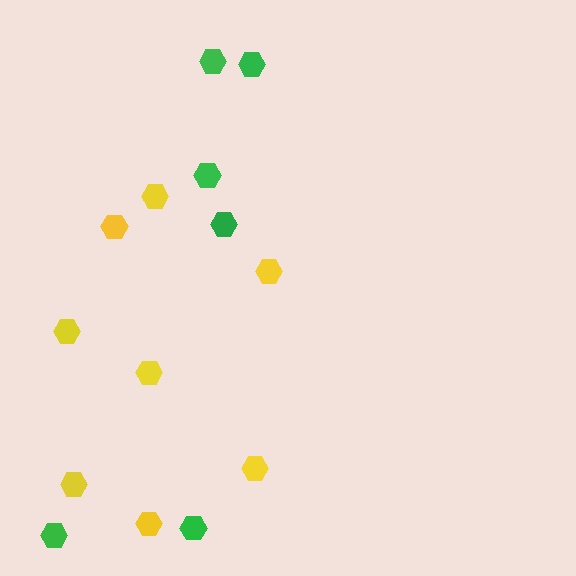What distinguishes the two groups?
There are 2 groups: one group of yellow hexagons (8) and one group of green hexagons (6).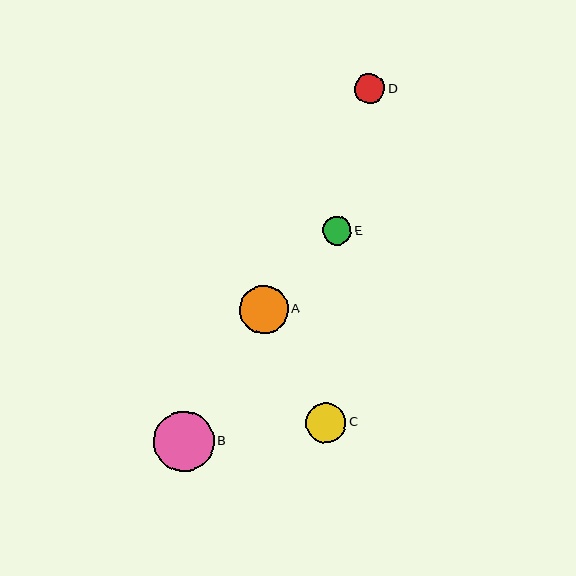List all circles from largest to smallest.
From largest to smallest: B, A, C, D, E.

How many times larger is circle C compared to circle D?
Circle C is approximately 1.3 times the size of circle D.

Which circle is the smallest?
Circle E is the smallest with a size of approximately 29 pixels.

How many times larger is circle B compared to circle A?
Circle B is approximately 1.2 times the size of circle A.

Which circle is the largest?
Circle B is the largest with a size of approximately 60 pixels.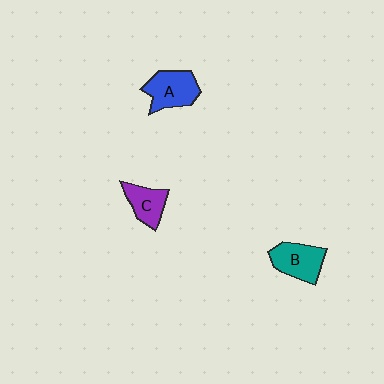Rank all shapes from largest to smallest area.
From largest to smallest: A (blue), B (teal), C (purple).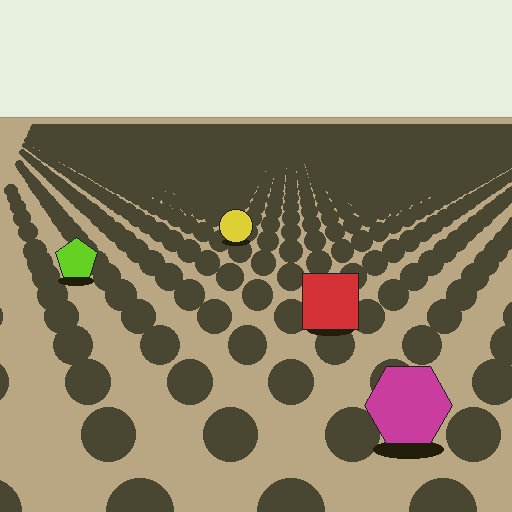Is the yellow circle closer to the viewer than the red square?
No. The red square is closer — you can tell from the texture gradient: the ground texture is coarser near it.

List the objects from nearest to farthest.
From nearest to farthest: the magenta hexagon, the red square, the lime pentagon, the yellow circle.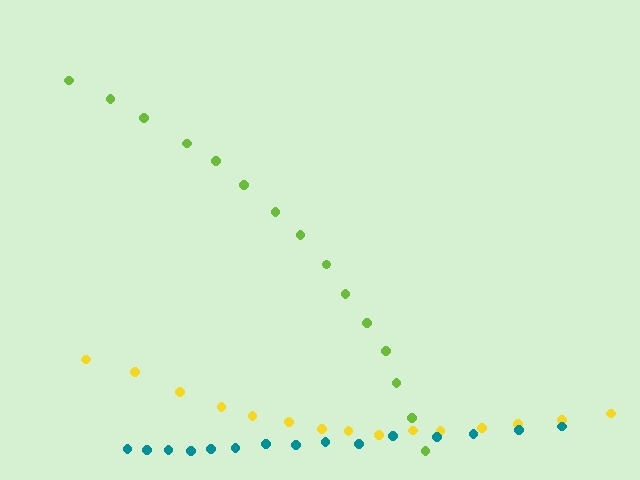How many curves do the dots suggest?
There are 3 distinct paths.